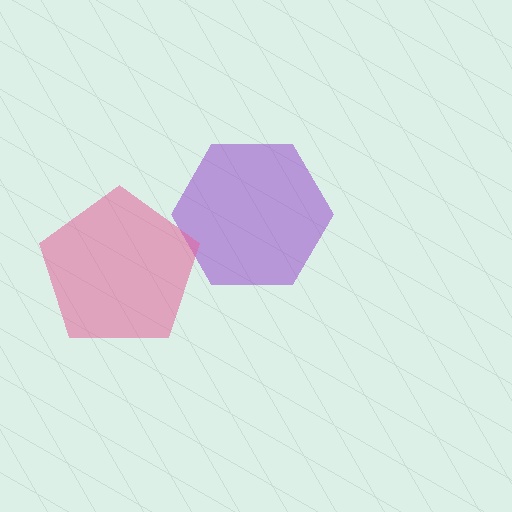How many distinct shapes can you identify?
There are 2 distinct shapes: a purple hexagon, a pink pentagon.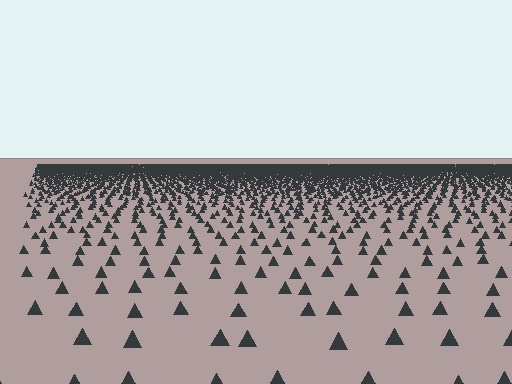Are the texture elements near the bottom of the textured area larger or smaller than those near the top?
Larger. Near the bottom, elements are closer to the viewer and appear at a bigger on-screen size.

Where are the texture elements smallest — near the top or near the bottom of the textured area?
Near the top.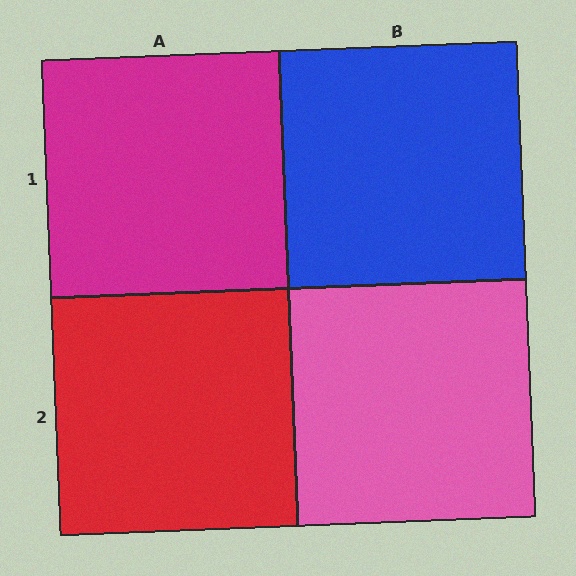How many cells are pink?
1 cell is pink.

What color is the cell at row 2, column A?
Red.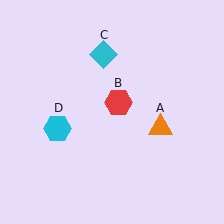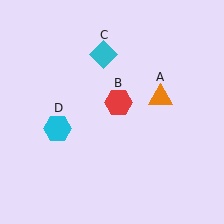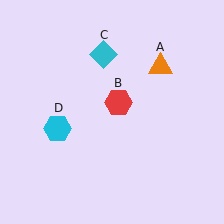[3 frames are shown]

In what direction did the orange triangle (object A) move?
The orange triangle (object A) moved up.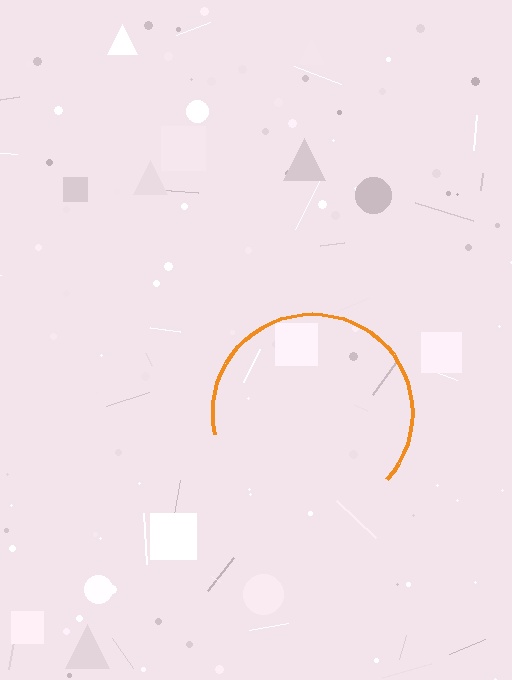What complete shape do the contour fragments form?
The contour fragments form a circle.